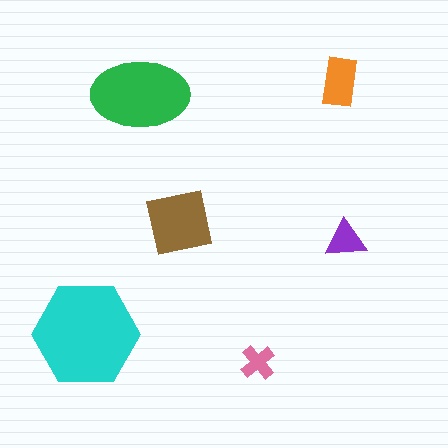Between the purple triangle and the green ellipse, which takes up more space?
The green ellipse.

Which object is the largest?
The cyan hexagon.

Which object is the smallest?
The pink cross.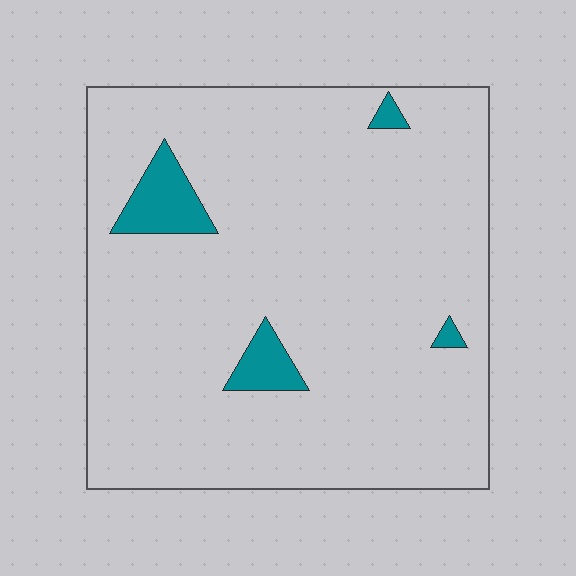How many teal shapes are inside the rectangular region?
4.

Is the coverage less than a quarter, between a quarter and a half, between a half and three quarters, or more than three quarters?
Less than a quarter.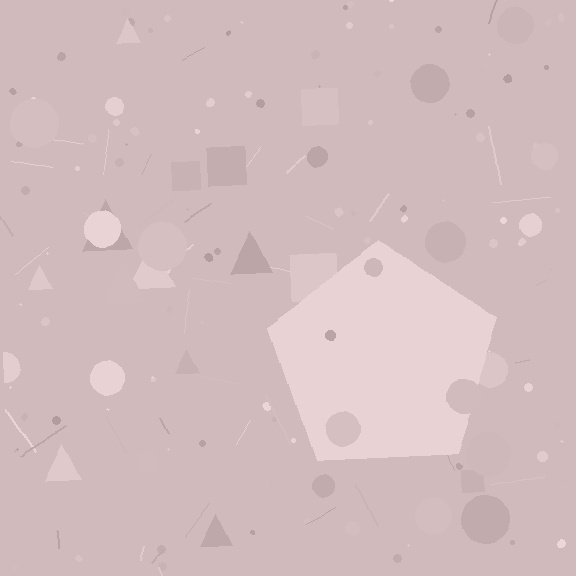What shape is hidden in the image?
A pentagon is hidden in the image.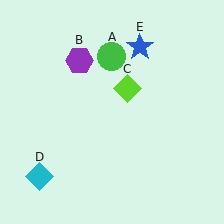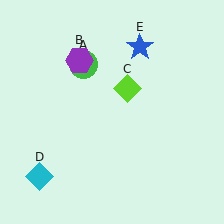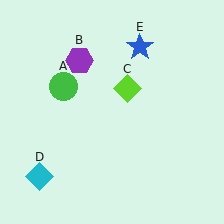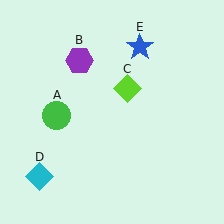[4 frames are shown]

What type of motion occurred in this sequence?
The green circle (object A) rotated counterclockwise around the center of the scene.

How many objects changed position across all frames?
1 object changed position: green circle (object A).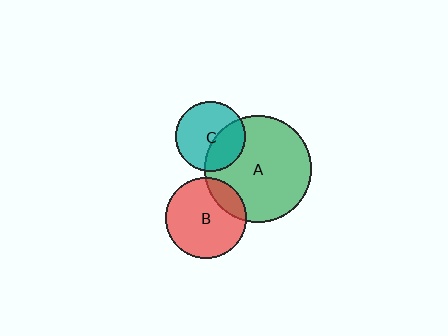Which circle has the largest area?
Circle A (green).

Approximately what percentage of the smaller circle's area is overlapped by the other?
Approximately 35%.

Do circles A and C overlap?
Yes.